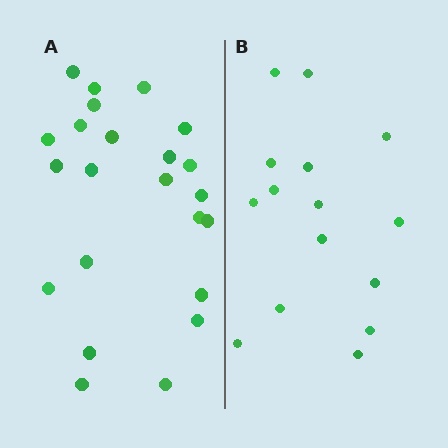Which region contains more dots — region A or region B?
Region A (the left region) has more dots.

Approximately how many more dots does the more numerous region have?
Region A has roughly 8 or so more dots than region B.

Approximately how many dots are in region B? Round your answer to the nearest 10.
About 20 dots. (The exact count is 15, which rounds to 20.)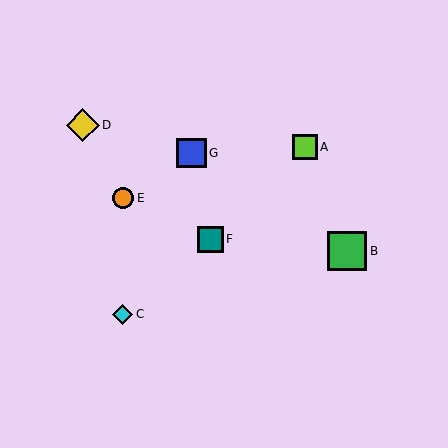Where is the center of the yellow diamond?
The center of the yellow diamond is at (83, 125).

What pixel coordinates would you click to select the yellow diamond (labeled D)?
Click at (83, 125) to select the yellow diamond D.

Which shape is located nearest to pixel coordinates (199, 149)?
The blue square (labeled G) at (192, 153) is nearest to that location.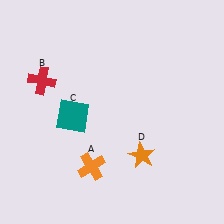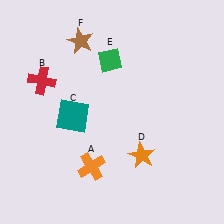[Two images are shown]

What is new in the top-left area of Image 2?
A green diamond (E) was added in the top-left area of Image 2.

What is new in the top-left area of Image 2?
A brown star (F) was added in the top-left area of Image 2.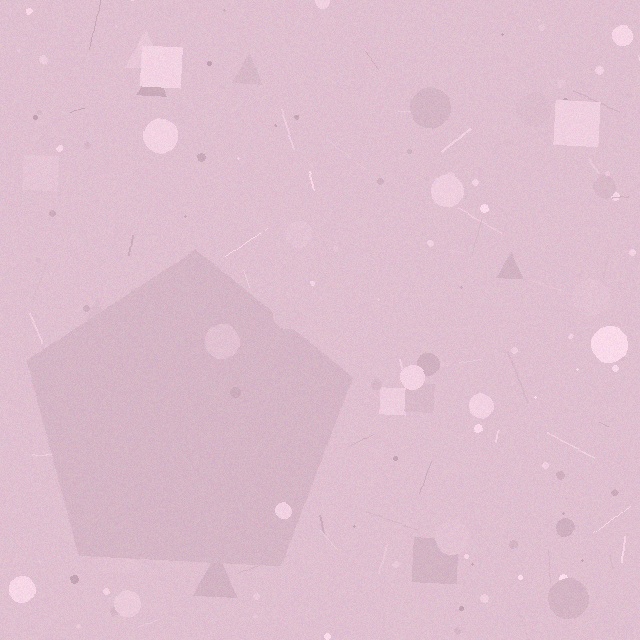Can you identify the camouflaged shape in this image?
The camouflaged shape is a pentagon.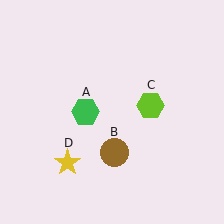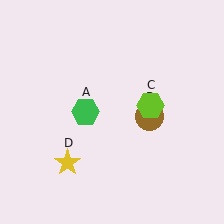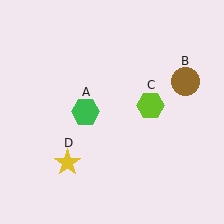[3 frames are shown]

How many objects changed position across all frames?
1 object changed position: brown circle (object B).